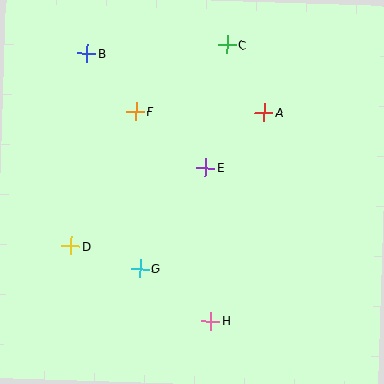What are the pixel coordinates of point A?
Point A is at (264, 112).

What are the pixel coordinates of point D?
Point D is at (71, 246).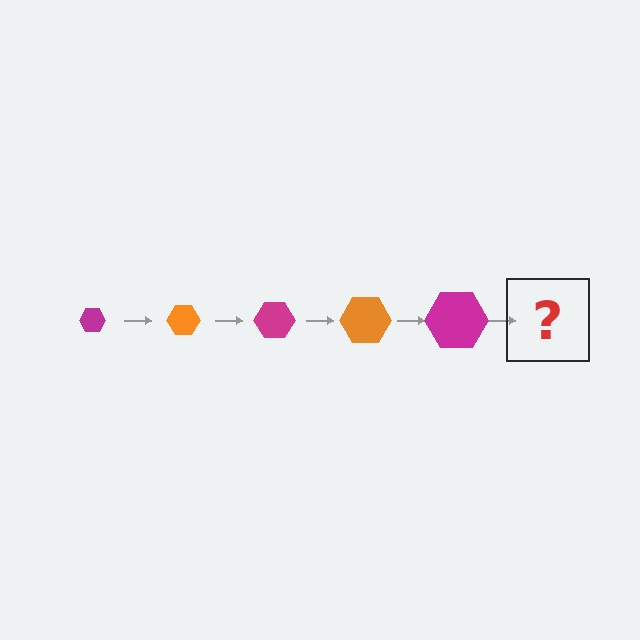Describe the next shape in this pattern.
It should be an orange hexagon, larger than the previous one.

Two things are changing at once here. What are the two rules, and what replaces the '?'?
The two rules are that the hexagon grows larger each step and the color cycles through magenta and orange. The '?' should be an orange hexagon, larger than the previous one.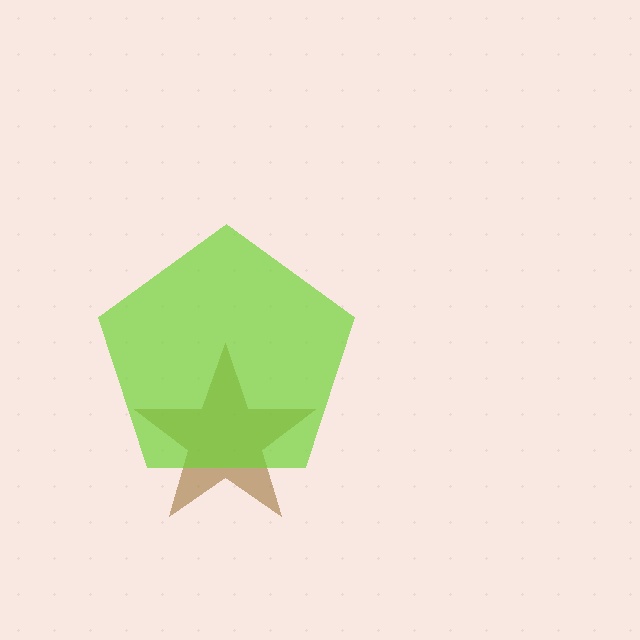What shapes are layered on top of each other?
The layered shapes are: a brown star, a lime pentagon.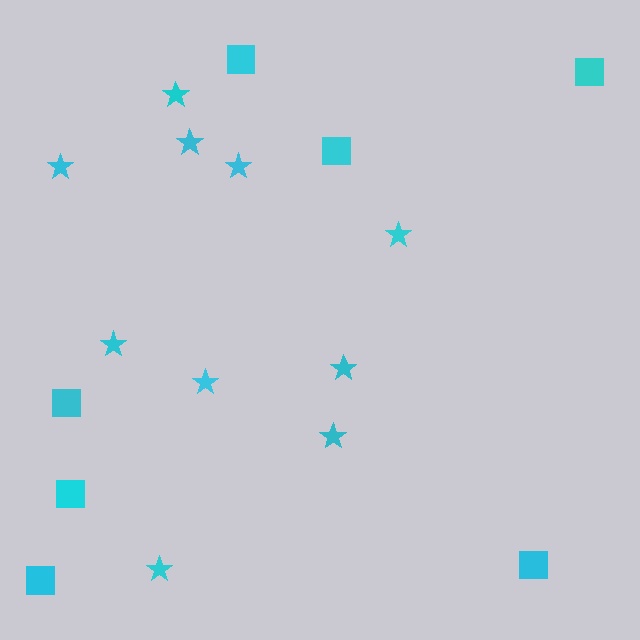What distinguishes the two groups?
There are 2 groups: one group of stars (10) and one group of squares (7).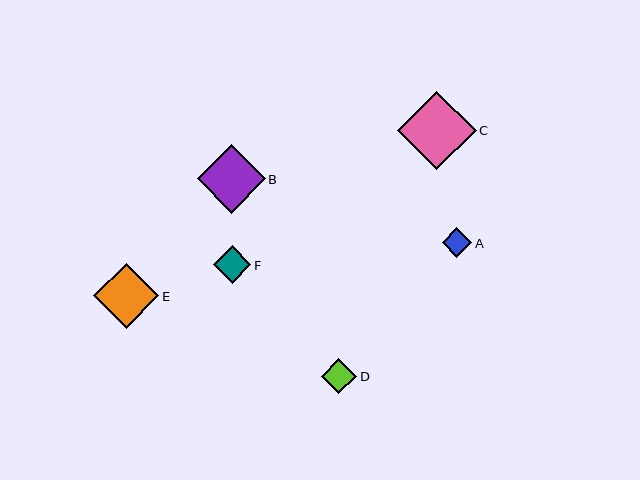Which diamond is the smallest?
Diamond A is the smallest with a size of approximately 30 pixels.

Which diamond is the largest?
Diamond C is the largest with a size of approximately 78 pixels.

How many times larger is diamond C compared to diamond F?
Diamond C is approximately 2.1 times the size of diamond F.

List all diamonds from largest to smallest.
From largest to smallest: C, B, E, F, D, A.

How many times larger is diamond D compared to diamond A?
Diamond D is approximately 1.2 times the size of diamond A.